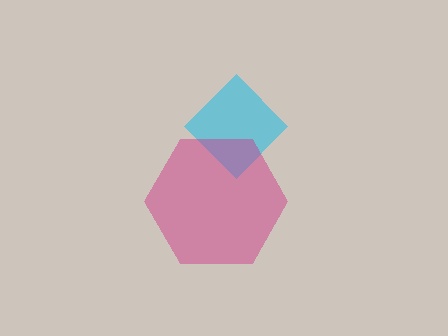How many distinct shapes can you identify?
There are 2 distinct shapes: a cyan diamond, a magenta hexagon.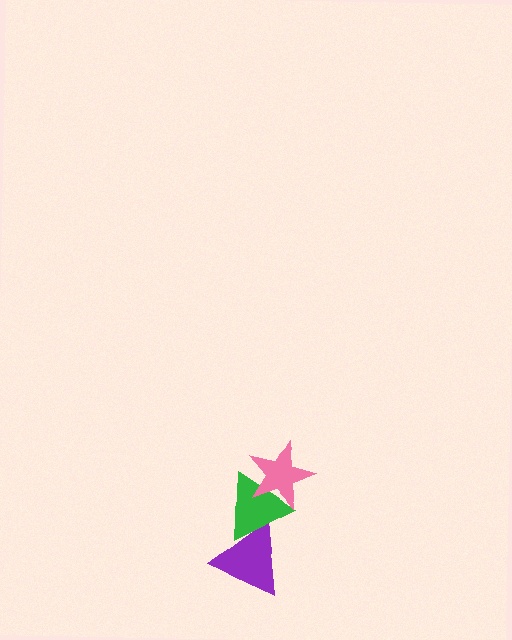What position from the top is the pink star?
The pink star is 1st from the top.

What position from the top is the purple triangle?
The purple triangle is 3rd from the top.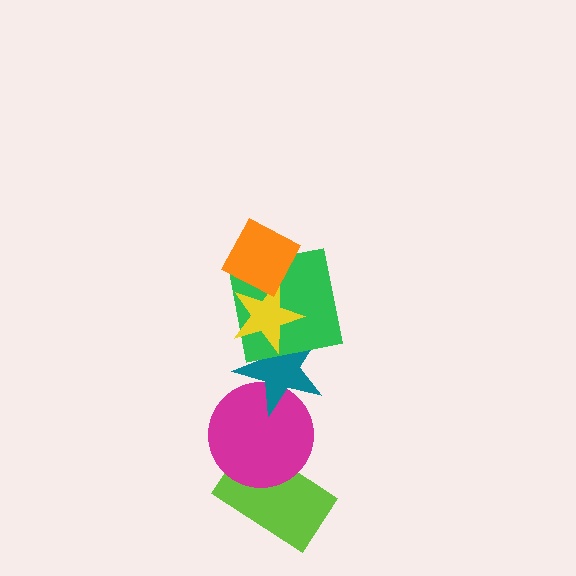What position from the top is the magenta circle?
The magenta circle is 5th from the top.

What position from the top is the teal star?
The teal star is 4th from the top.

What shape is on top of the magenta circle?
The teal star is on top of the magenta circle.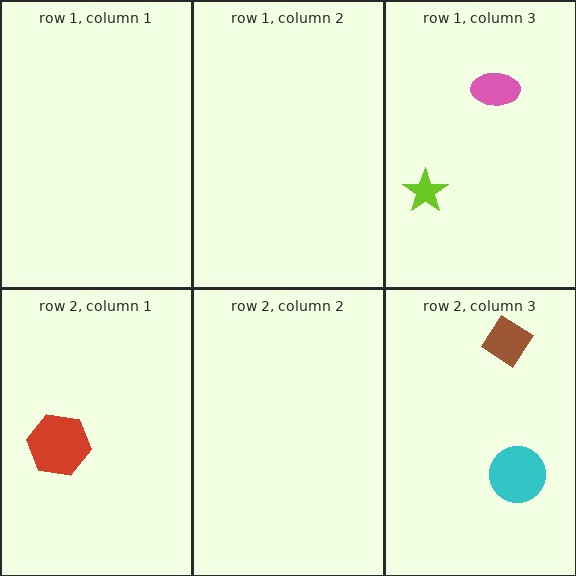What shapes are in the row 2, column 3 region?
The cyan circle, the brown diamond.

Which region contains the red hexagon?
The row 2, column 1 region.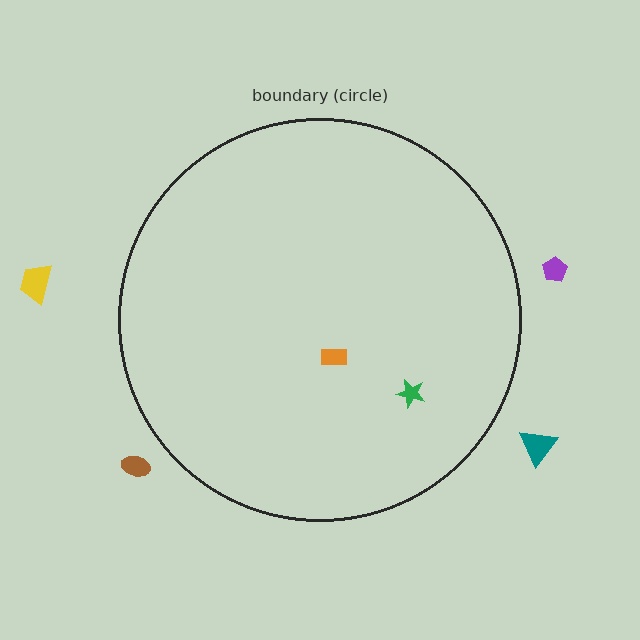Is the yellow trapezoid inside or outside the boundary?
Outside.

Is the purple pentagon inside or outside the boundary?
Outside.